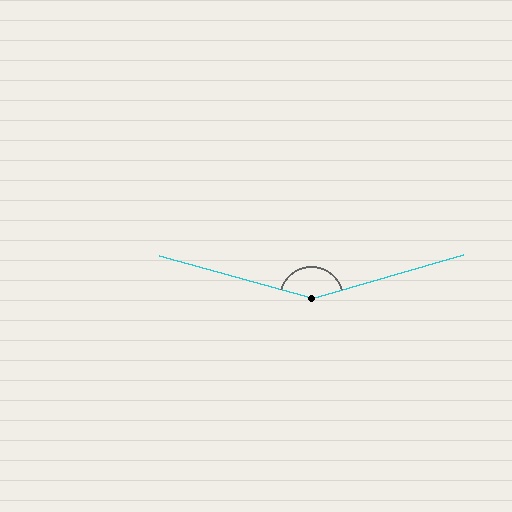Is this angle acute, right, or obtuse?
It is obtuse.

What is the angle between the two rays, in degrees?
Approximately 148 degrees.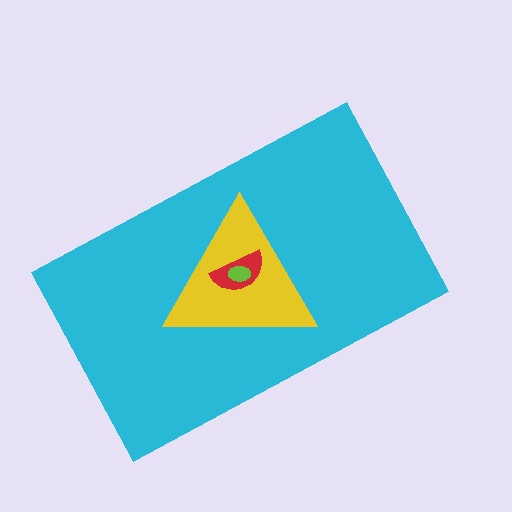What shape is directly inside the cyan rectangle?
The yellow triangle.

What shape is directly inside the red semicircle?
The lime ellipse.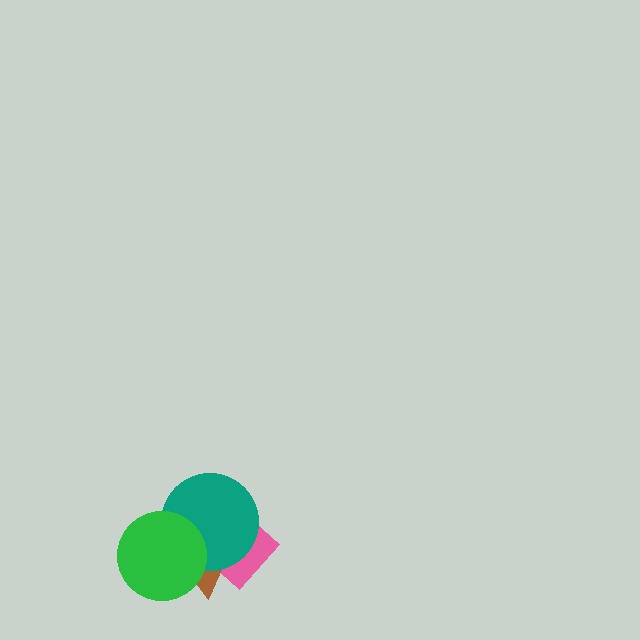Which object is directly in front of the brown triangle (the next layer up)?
The teal circle is directly in front of the brown triangle.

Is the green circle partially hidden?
No, no other shape covers it.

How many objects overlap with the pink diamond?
3 objects overlap with the pink diamond.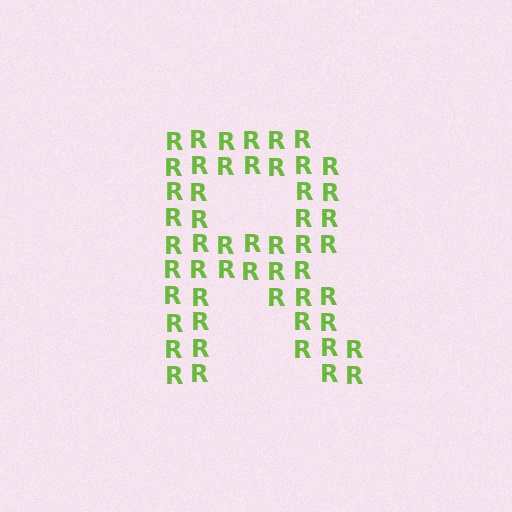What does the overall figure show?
The overall figure shows the letter R.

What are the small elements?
The small elements are letter R's.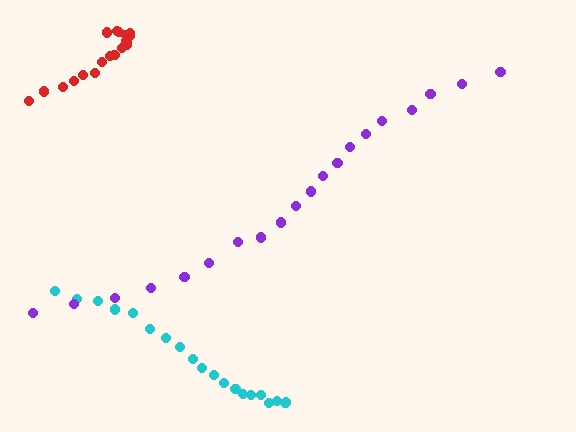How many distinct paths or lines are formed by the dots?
There are 3 distinct paths.